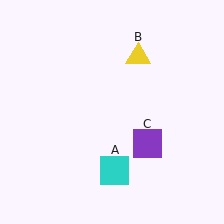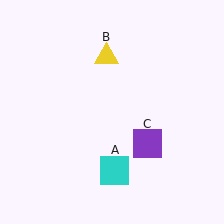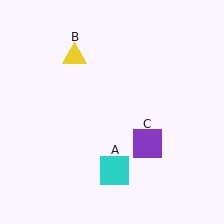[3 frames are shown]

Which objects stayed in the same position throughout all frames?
Cyan square (object A) and purple square (object C) remained stationary.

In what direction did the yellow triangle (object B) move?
The yellow triangle (object B) moved left.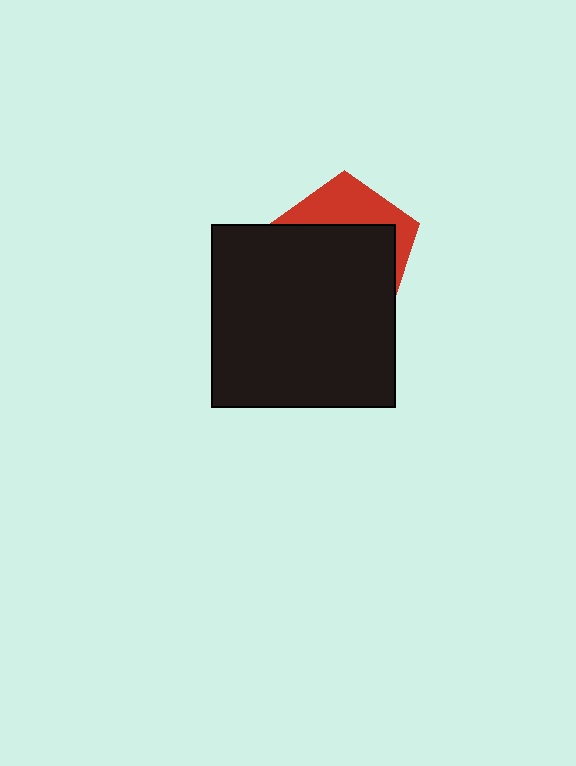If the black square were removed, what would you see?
You would see the complete red pentagon.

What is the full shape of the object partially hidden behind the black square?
The partially hidden object is a red pentagon.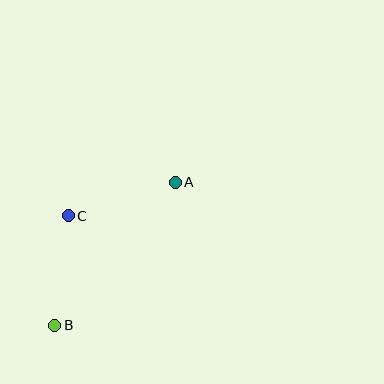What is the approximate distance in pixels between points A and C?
The distance between A and C is approximately 112 pixels.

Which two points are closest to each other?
Points B and C are closest to each other.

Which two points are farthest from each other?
Points A and B are farthest from each other.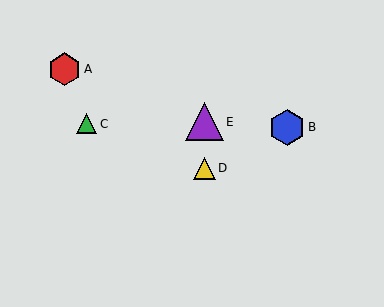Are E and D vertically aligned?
Yes, both are at x≈204.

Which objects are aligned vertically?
Objects D, E are aligned vertically.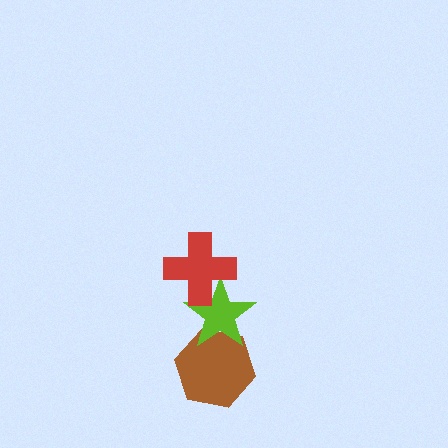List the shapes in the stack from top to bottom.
From top to bottom: the red cross, the lime star, the brown hexagon.